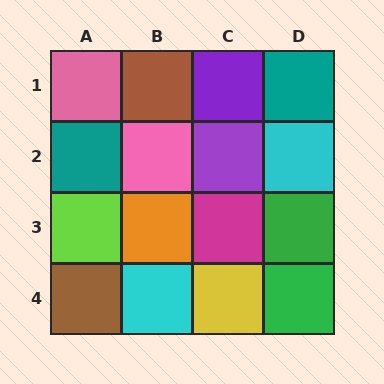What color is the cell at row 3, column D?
Green.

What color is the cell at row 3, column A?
Lime.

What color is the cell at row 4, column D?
Green.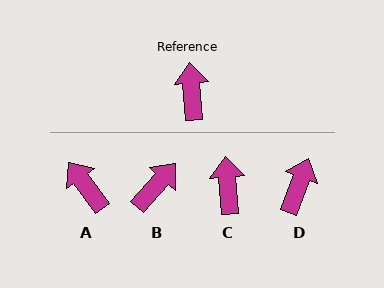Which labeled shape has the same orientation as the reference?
C.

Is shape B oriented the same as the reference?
No, it is off by about 46 degrees.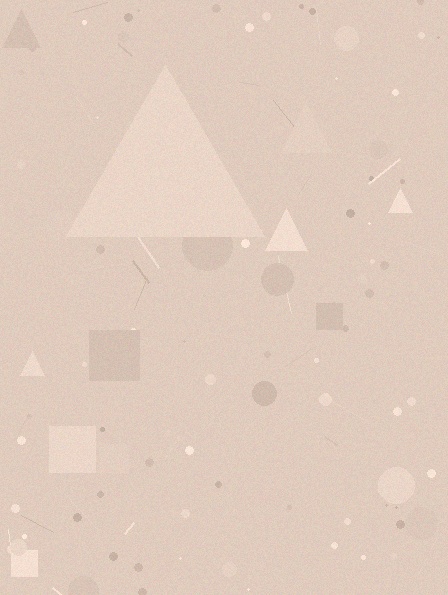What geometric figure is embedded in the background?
A triangle is embedded in the background.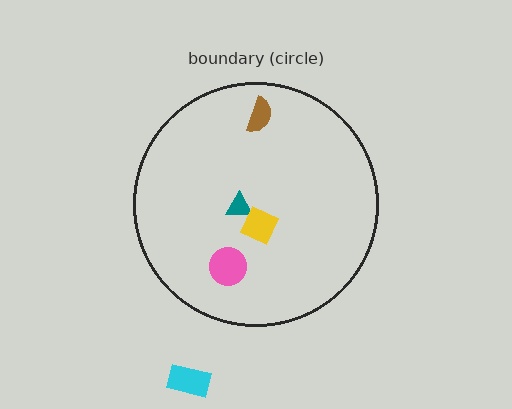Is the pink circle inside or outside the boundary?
Inside.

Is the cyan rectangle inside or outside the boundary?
Outside.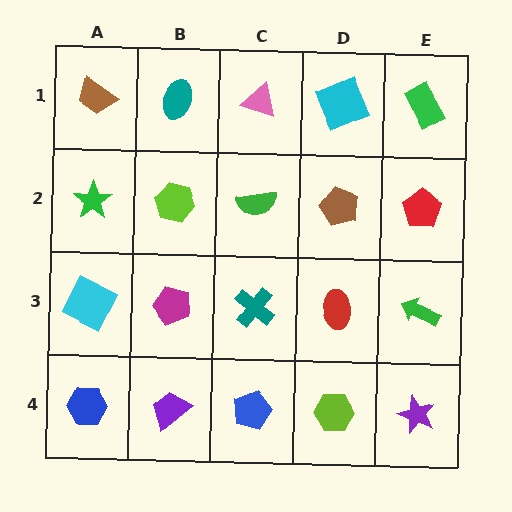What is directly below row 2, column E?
A green arrow.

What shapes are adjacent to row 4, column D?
A red ellipse (row 3, column D), a blue pentagon (row 4, column C), a purple star (row 4, column E).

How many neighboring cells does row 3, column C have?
4.